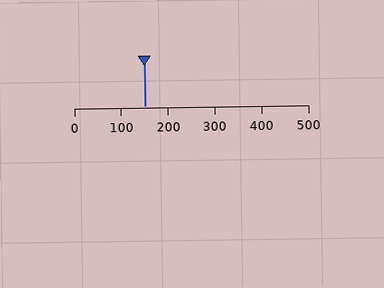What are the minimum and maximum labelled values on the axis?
The axis runs from 0 to 500.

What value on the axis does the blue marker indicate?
The marker indicates approximately 150.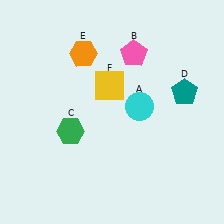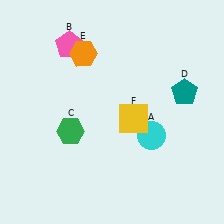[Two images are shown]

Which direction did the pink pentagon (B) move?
The pink pentagon (B) moved left.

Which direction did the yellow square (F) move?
The yellow square (F) moved down.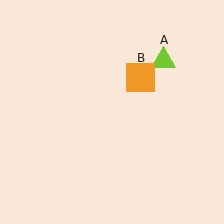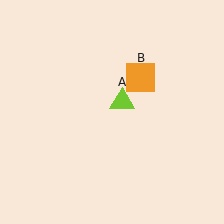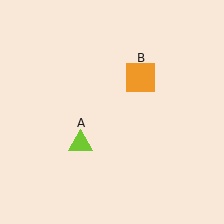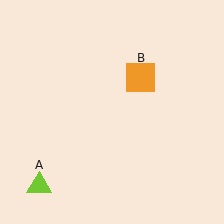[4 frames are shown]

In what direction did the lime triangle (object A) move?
The lime triangle (object A) moved down and to the left.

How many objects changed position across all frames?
1 object changed position: lime triangle (object A).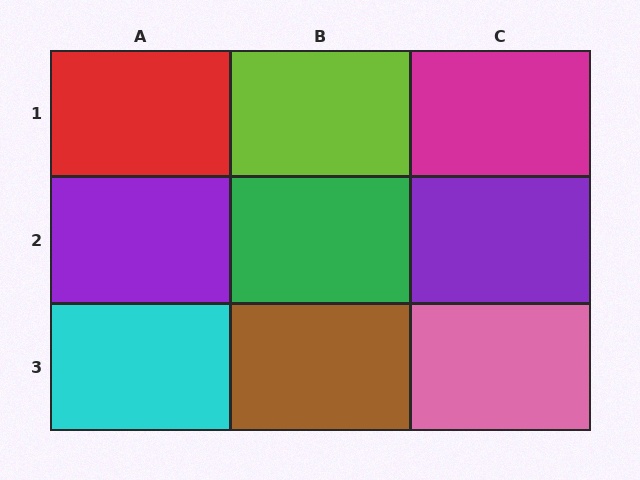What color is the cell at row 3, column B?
Brown.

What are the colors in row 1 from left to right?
Red, lime, magenta.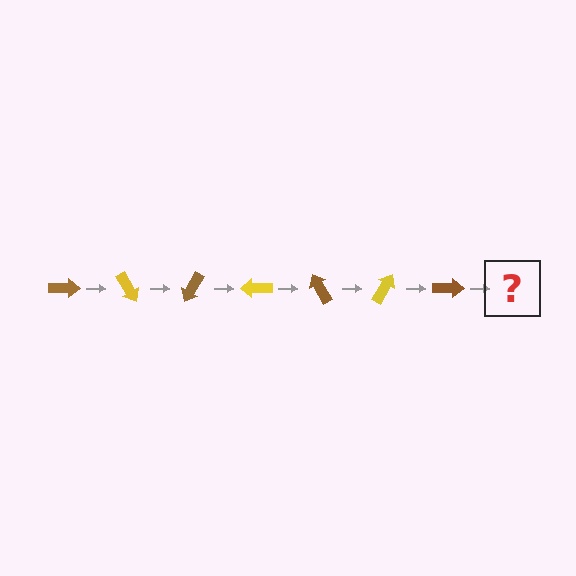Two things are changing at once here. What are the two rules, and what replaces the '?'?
The two rules are that it rotates 60 degrees each step and the color cycles through brown and yellow. The '?' should be a yellow arrow, rotated 420 degrees from the start.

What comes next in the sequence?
The next element should be a yellow arrow, rotated 420 degrees from the start.